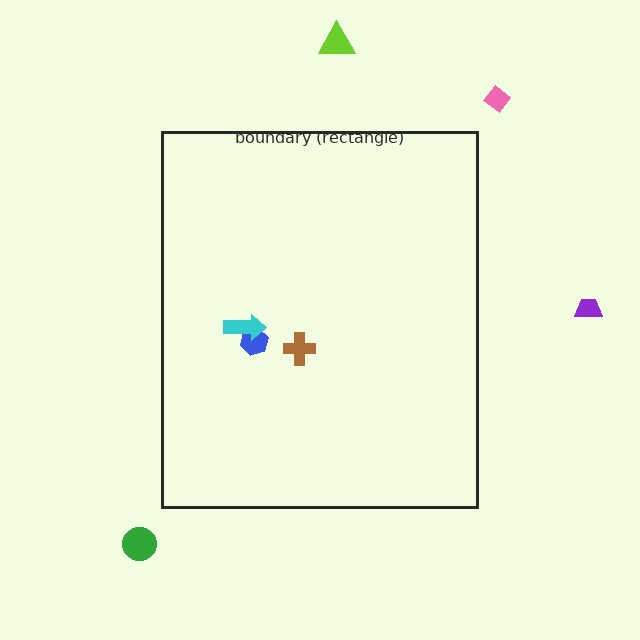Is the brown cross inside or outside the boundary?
Inside.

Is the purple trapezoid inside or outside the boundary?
Outside.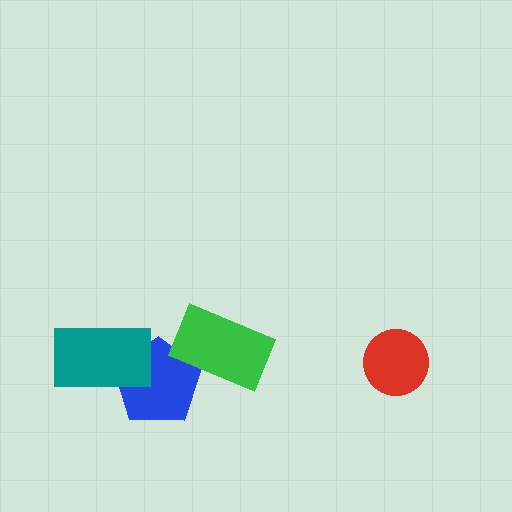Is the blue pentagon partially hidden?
Yes, it is partially covered by another shape.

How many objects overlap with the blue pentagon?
2 objects overlap with the blue pentagon.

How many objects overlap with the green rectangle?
1 object overlaps with the green rectangle.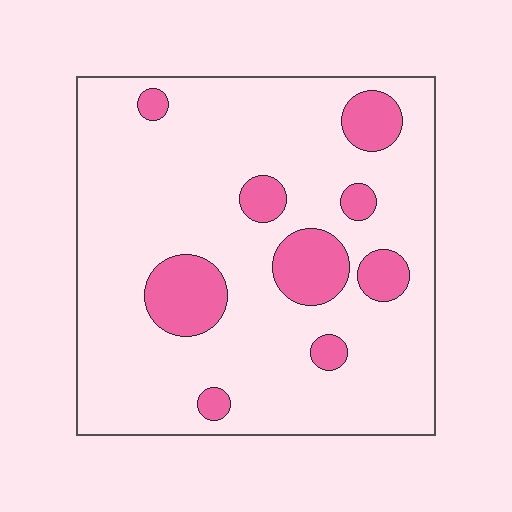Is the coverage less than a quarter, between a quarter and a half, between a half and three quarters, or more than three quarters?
Less than a quarter.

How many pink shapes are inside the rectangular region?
9.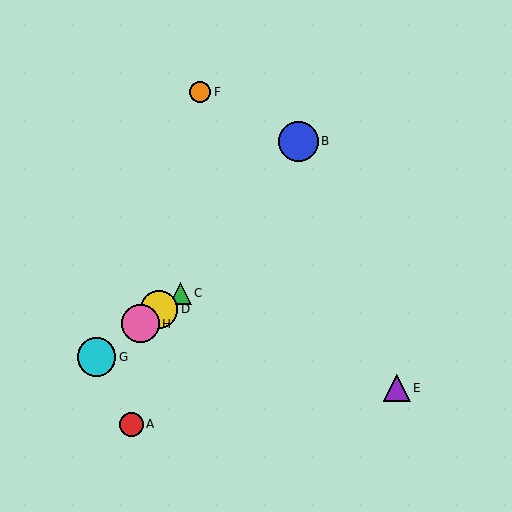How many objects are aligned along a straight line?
4 objects (C, D, G, H) are aligned along a straight line.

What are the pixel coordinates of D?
Object D is at (159, 309).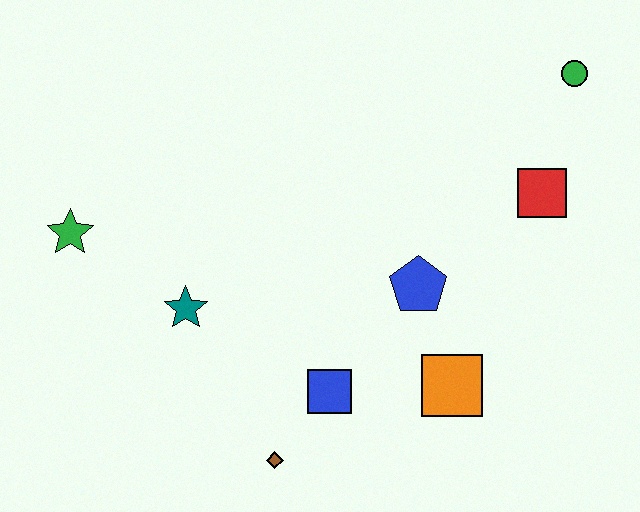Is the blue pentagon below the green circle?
Yes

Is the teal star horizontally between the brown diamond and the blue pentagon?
No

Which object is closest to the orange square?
The blue pentagon is closest to the orange square.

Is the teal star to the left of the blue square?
Yes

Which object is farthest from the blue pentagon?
The green star is farthest from the blue pentagon.